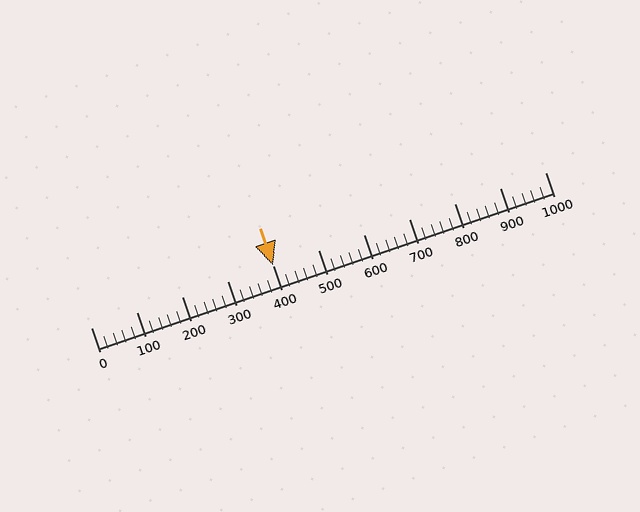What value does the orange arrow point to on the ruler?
The orange arrow points to approximately 401.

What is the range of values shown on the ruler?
The ruler shows values from 0 to 1000.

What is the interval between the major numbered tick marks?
The major tick marks are spaced 100 units apart.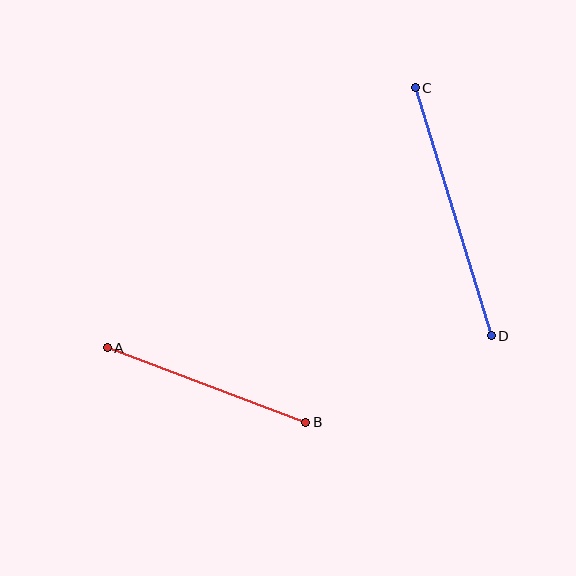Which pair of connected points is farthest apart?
Points C and D are farthest apart.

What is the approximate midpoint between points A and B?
The midpoint is at approximately (207, 385) pixels.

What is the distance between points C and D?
The distance is approximately 259 pixels.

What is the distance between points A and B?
The distance is approximately 212 pixels.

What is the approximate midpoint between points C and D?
The midpoint is at approximately (453, 212) pixels.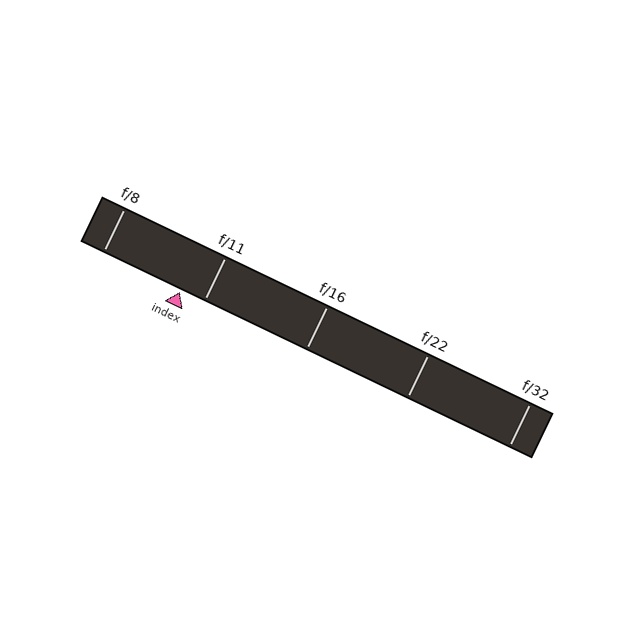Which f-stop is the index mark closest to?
The index mark is closest to f/11.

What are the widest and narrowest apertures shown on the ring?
The widest aperture shown is f/8 and the narrowest is f/32.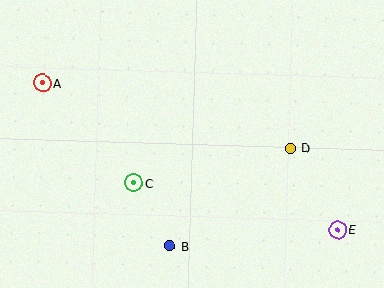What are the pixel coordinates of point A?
Point A is at (42, 83).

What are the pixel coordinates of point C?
Point C is at (133, 183).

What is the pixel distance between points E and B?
The distance between E and B is 169 pixels.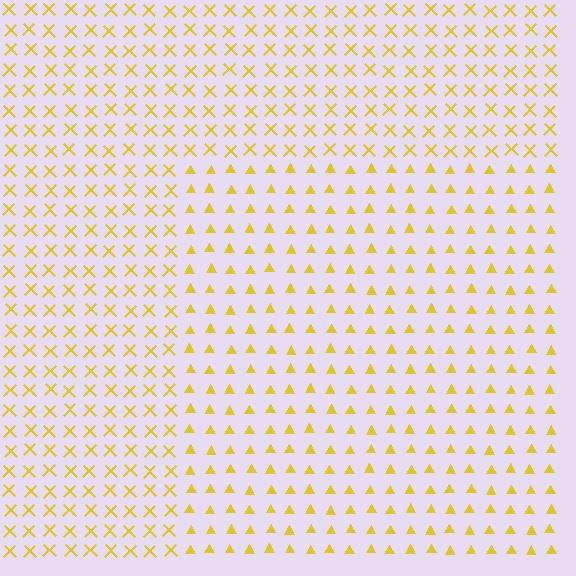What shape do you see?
I see a rectangle.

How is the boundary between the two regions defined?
The boundary is defined by a change in element shape: triangles inside vs. X marks outside. All elements share the same color and spacing.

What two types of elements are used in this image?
The image uses triangles inside the rectangle region and X marks outside it.